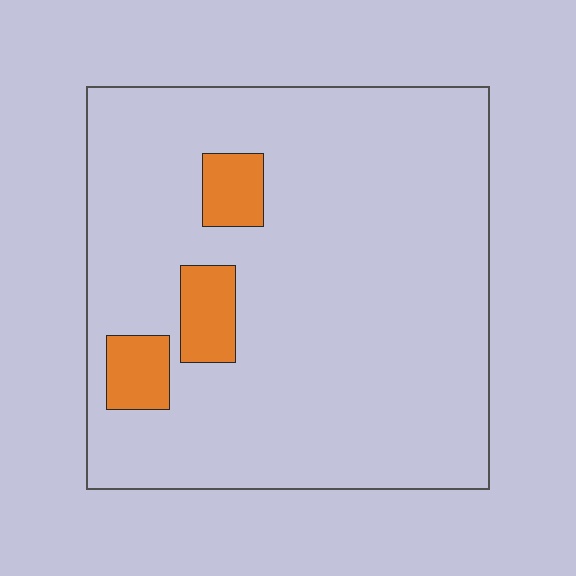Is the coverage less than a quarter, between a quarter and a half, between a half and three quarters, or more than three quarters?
Less than a quarter.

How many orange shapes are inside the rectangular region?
3.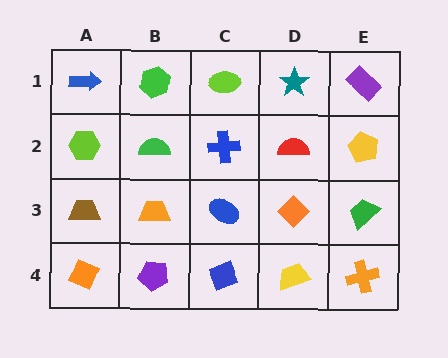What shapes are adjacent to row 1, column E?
A yellow pentagon (row 2, column E), a teal star (row 1, column D).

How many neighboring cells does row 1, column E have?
2.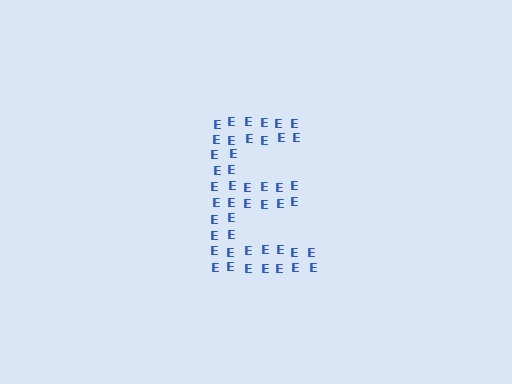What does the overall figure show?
The overall figure shows the letter E.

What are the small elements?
The small elements are letter E's.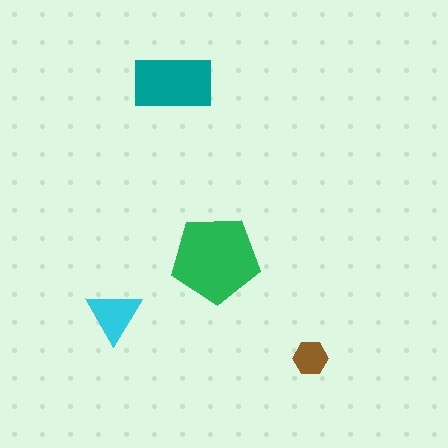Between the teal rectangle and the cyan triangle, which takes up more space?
The teal rectangle.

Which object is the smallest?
The brown hexagon.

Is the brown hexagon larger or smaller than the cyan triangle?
Smaller.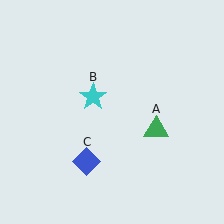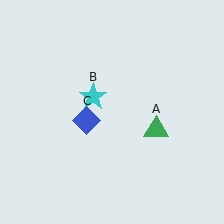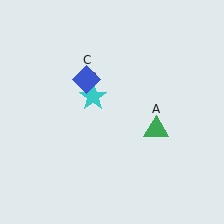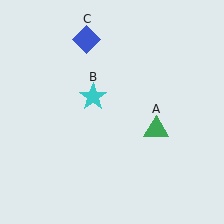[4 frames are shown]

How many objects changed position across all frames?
1 object changed position: blue diamond (object C).